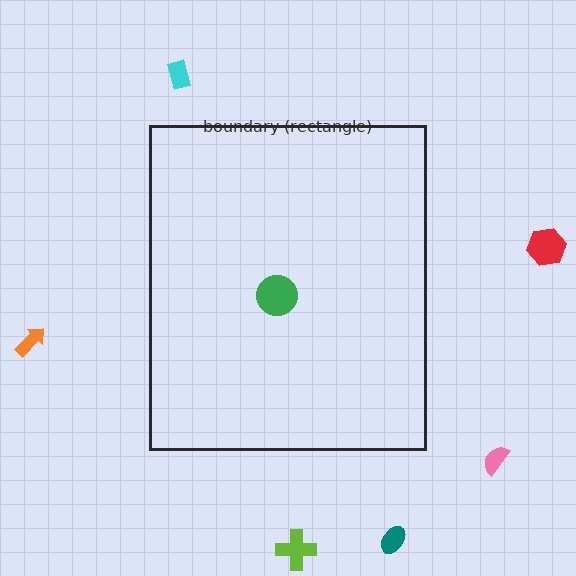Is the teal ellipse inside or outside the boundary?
Outside.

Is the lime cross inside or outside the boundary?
Outside.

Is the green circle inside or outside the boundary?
Inside.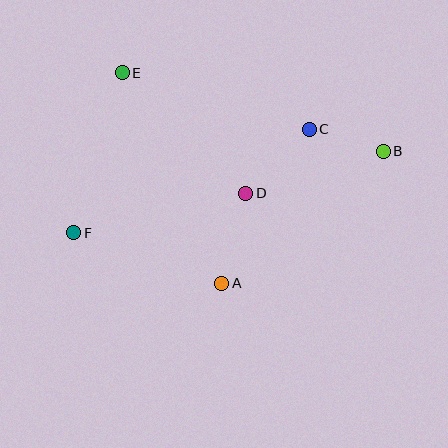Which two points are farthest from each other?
Points B and F are farthest from each other.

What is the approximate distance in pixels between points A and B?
The distance between A and B is approximately 208 pixels.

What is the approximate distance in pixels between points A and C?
The distance between A and C is approximately 177 pixels.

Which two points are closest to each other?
Points B and C are closest to each other.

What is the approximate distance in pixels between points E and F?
The distance between E and F is approximately 167 pixels.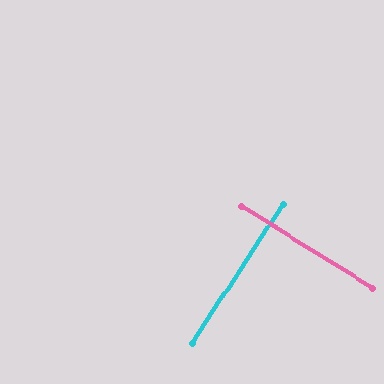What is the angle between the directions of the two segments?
Approximately 89 degrees.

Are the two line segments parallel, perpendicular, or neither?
Perpendicular — they meet at approximately 89°.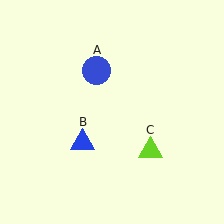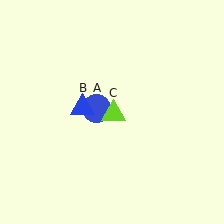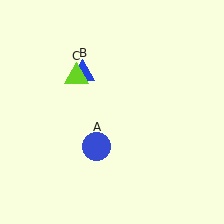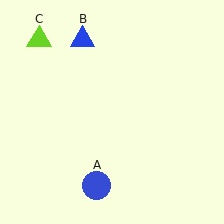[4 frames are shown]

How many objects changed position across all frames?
3 objects changed position: blue circle (object A), blue triangle (object B), lime triangle (object C).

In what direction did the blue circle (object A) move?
The blue circle (object A) moved down.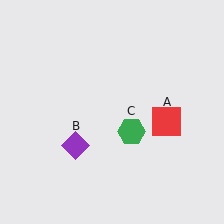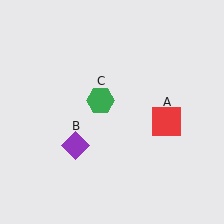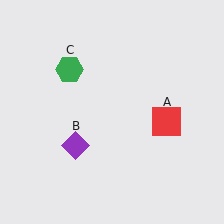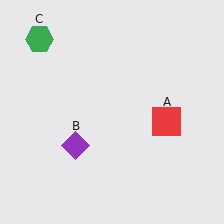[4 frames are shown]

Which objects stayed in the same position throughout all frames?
Red square (object A) and purple diamond (object B) remained stationary.